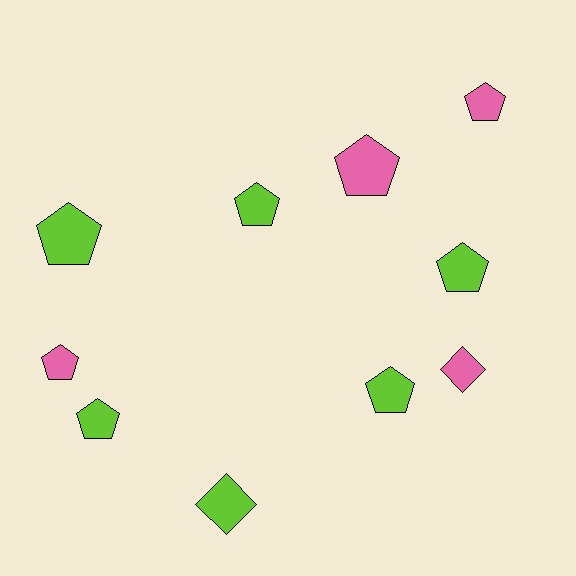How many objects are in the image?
There are 10 objects.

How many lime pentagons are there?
There are 5 lime pentagons.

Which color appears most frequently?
Lime, with 6 objects.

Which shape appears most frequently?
Pentagon, with 8 objects.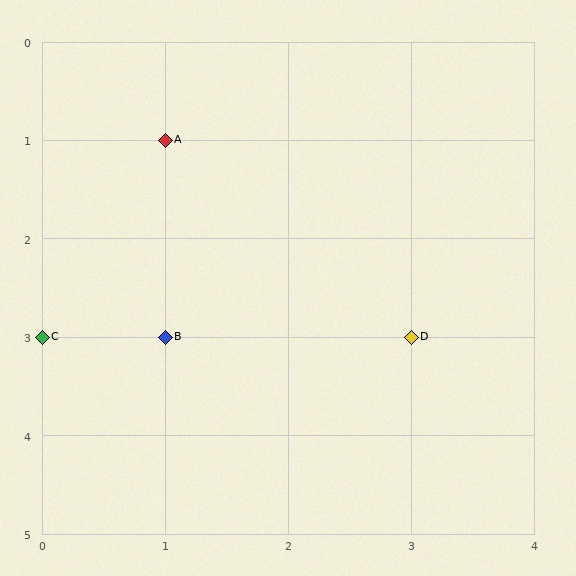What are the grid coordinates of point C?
Point C is at grid coordinates (0, 3).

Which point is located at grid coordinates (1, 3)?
Point B is at (1, 3).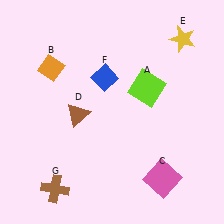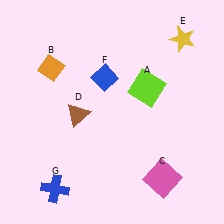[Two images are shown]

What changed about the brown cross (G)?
In Image 1, G is brown. In Image 2, it changed to blue.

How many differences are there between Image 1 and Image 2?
There is 1 difference between the two images.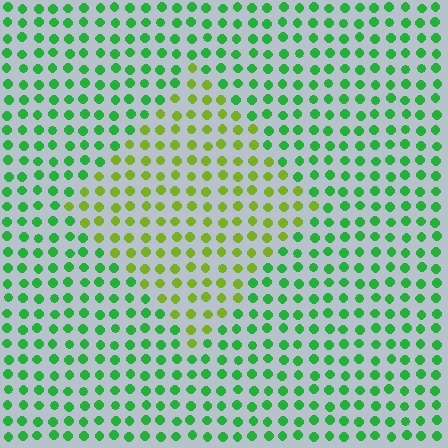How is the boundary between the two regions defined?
The boundary is defined purely by a slight shift in hue (about 46 degrees). Spacing, size, and orientation are identical on both sides.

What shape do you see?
I see a diamond.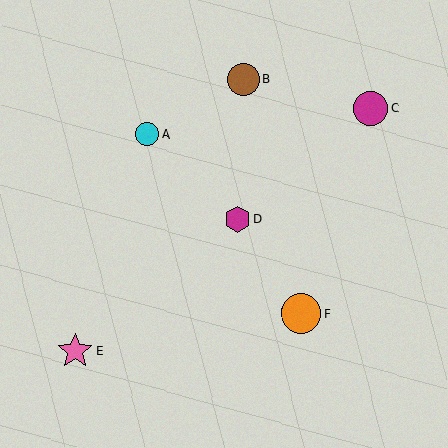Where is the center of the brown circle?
The center of the brown circle is at (243, 80).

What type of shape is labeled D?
Shape D is a magenta hexagon.